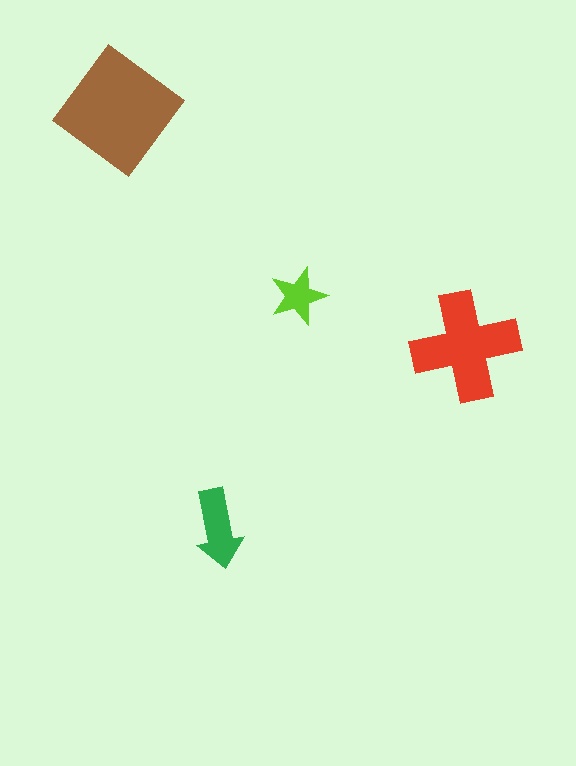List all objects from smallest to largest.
The lime star, the green arrow, the red cross, the brown diamond.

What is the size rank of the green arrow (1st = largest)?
3rd.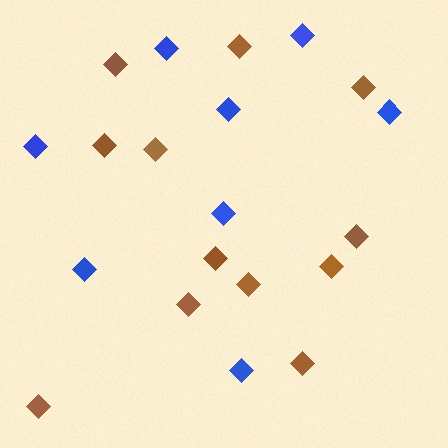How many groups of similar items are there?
There are 2 groups: one group of brown diamonds (12) and one group of blue diamonds (8).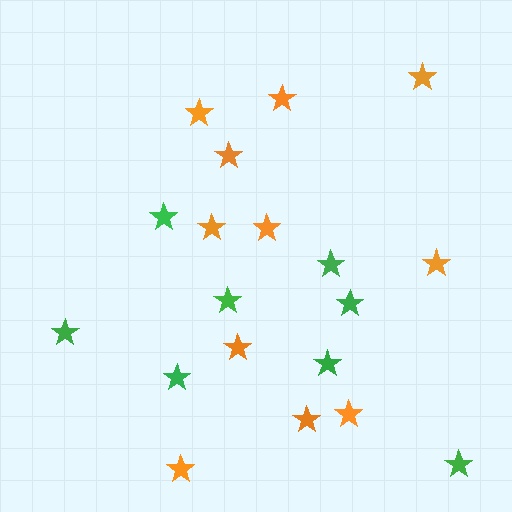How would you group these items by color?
There are 2 groups: one group of orange stars (11) and one group of green stars (8).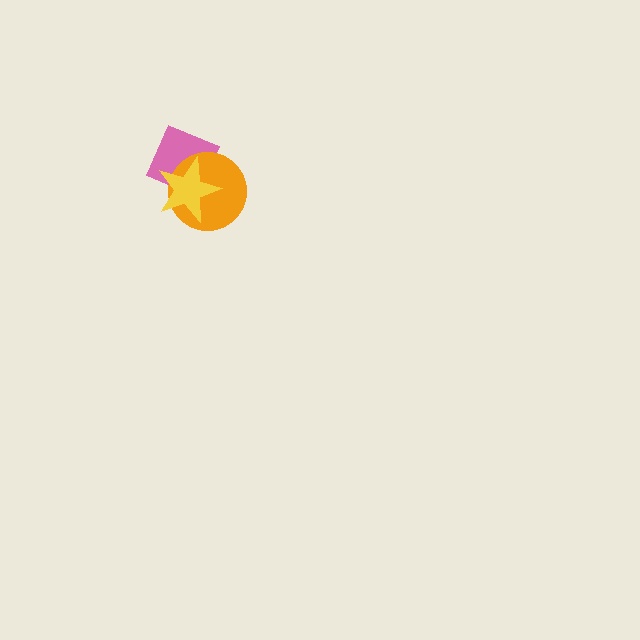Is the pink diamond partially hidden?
Yes, it is partially covered by another shape.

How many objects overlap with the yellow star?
2 objects overlap with the yellow star.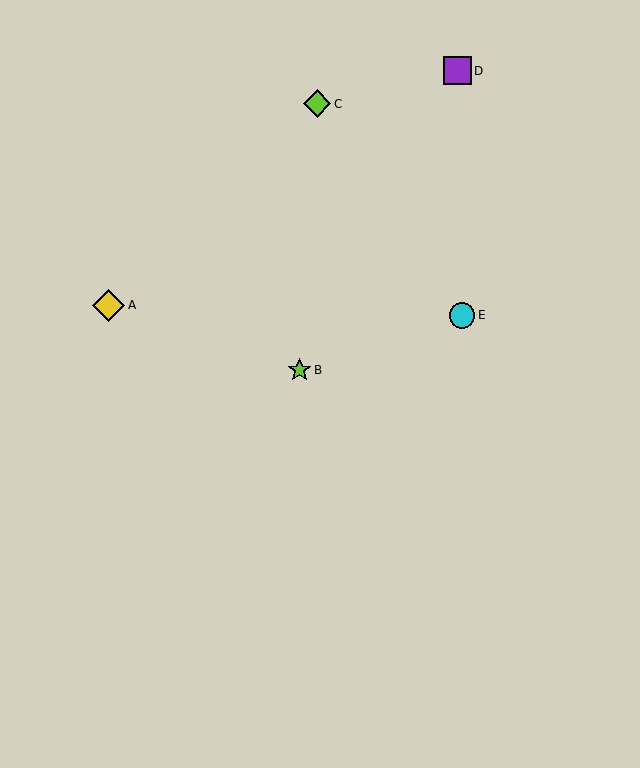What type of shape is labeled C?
Shape C is a lime diamond.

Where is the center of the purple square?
The center of the purple square is at (457, 71).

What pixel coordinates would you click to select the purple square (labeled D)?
Click at (457, 71) to select the purple square D.